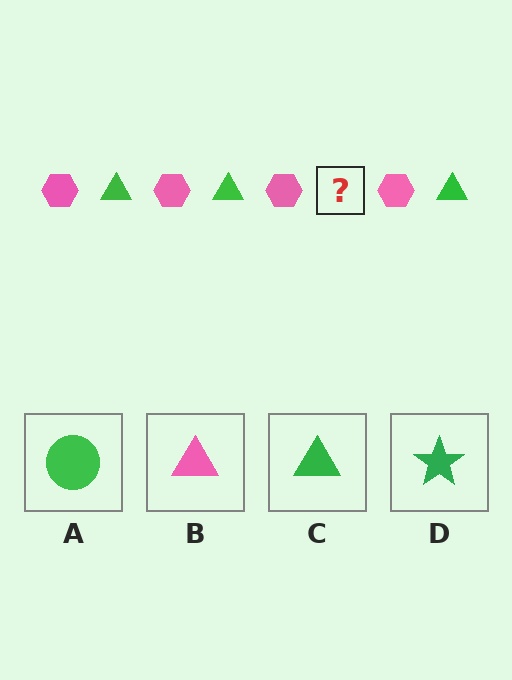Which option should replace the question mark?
Option C.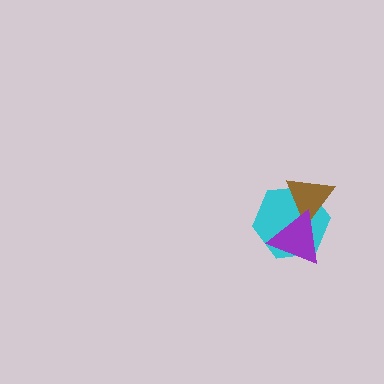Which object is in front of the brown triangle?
The purple triangle is in front of the brown triangle.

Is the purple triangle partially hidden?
No, no other shape covers it.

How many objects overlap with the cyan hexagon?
2 objects overlap with the cyan hexagon.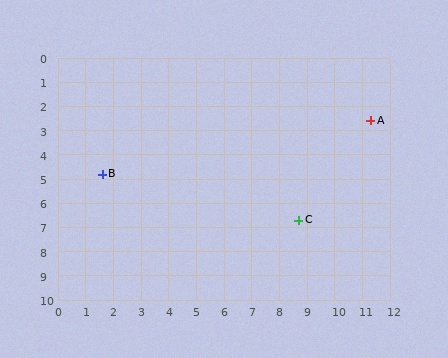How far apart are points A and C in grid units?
Points A and C are about 4.9 grid units apart.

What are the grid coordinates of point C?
Point C is at approximately (8.7, 6.7).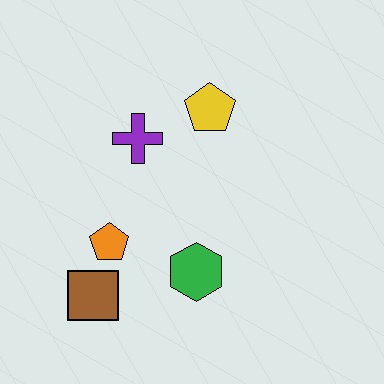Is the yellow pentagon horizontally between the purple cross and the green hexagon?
No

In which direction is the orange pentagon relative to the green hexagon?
The orange pentagon is to the left of the green hexagon.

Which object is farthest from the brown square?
The yellow pentagon is farthest from the brown square.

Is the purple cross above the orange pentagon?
Yes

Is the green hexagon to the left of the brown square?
No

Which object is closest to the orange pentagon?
The brown square is closest to the orange pentagon.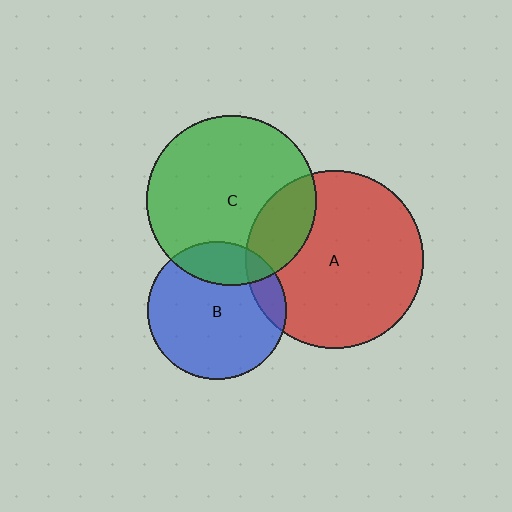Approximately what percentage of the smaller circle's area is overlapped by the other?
Approximately 20%.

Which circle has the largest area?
Circle A (red).